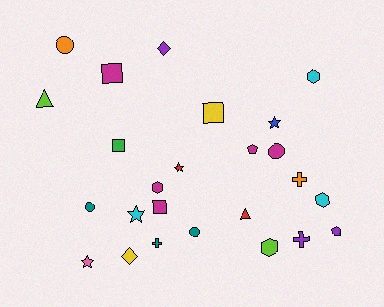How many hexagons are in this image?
There are 4 hexagons.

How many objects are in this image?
There are 25 objects.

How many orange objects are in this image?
There are 2 orange objects.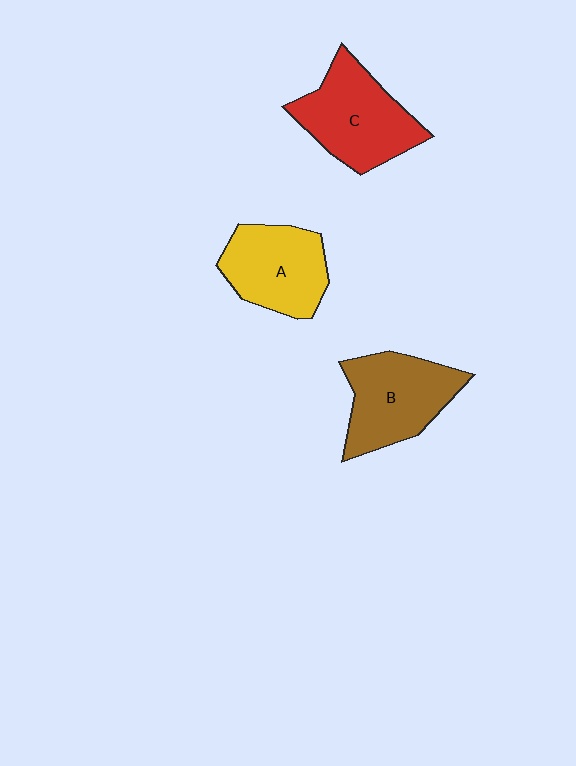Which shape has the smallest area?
Shape A (yellow).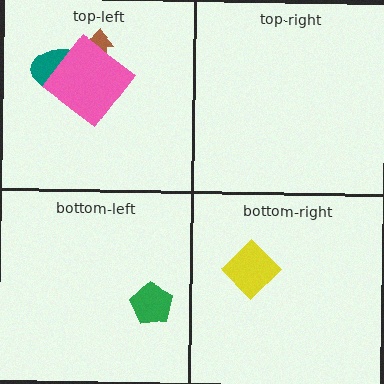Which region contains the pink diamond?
The top-left region.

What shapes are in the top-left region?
The brown arrow, the teal ellipse, the pink diamond.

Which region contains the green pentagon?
The bottom-left region.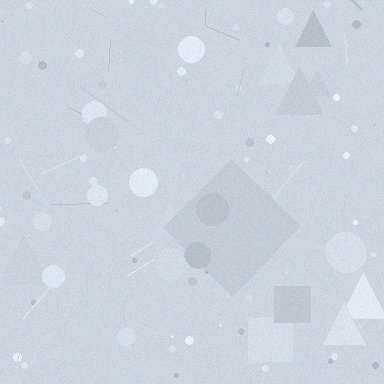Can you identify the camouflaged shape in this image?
The camouflaged shape is a diamond.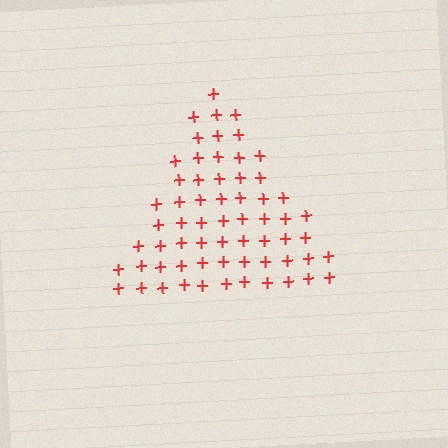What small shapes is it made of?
It is made of small plus signs.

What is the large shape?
The large shape is a triangle.